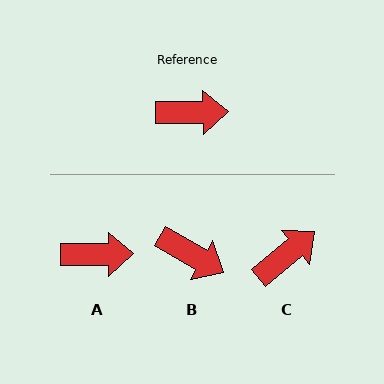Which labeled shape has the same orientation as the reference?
A.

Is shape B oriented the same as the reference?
No, it is off by about 31 degrees.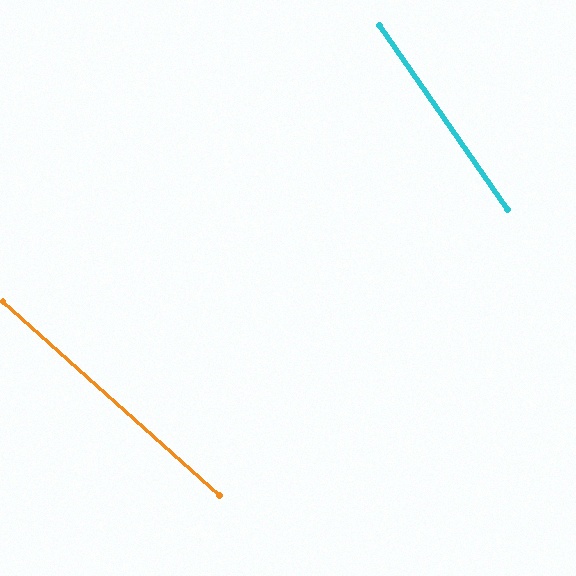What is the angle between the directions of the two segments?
Approximately 13 degrees.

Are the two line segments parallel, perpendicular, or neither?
Neither parallel nor perpendicular — they differ by about 13°.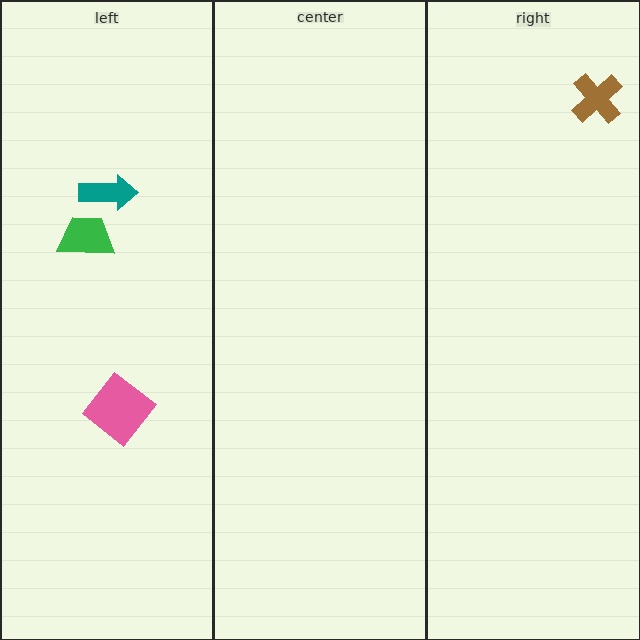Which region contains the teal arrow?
The left region.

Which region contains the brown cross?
The right region.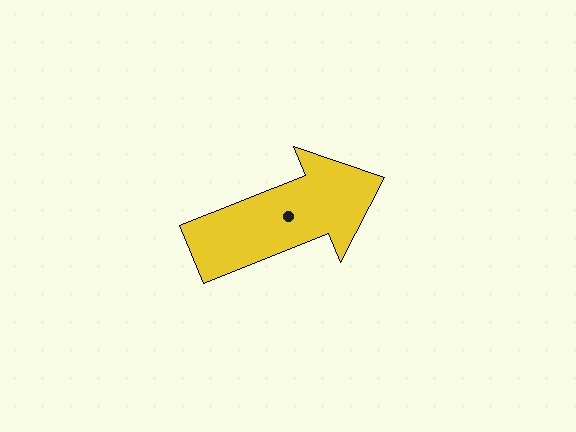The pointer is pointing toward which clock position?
Roughly 2 o'clock.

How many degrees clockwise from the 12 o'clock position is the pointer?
Approximately 68 degrees.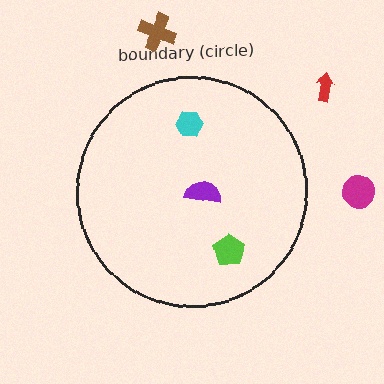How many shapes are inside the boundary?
3 inside, 3 outside.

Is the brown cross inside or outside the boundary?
Outside.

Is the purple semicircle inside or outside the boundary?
Inside.